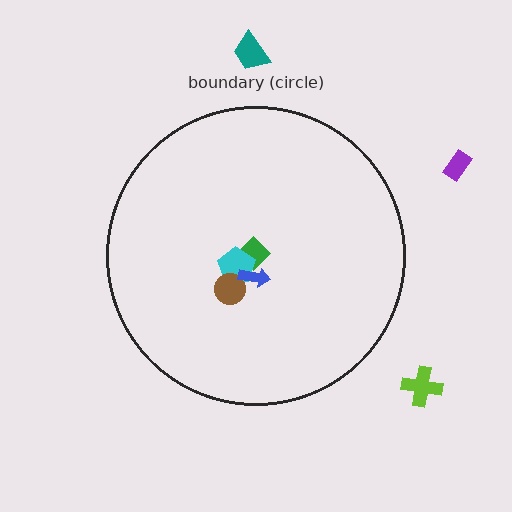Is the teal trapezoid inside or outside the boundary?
Outside.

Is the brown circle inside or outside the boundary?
Inside.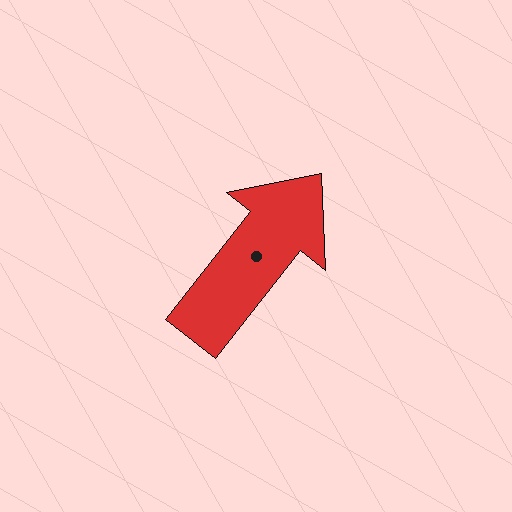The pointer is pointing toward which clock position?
Roughly 1 o'clock.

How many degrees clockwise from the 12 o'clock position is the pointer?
Approximately 38 degrees.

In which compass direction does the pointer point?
Northeast.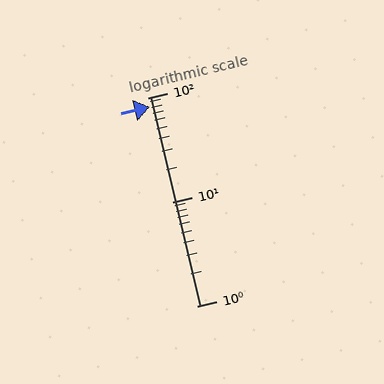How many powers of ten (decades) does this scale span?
The scale spans 2 decades, from 1 to 100.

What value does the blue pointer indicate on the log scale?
The pointer indicates approximately 82.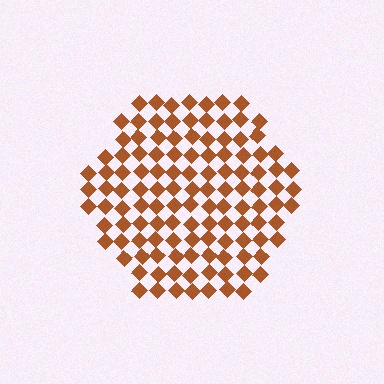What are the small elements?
The small elements are diamonds.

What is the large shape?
The large shape is a hexagon.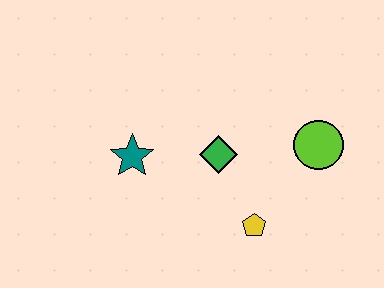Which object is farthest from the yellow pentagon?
The teal star is farthest from the yellow pentagon.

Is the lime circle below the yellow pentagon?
No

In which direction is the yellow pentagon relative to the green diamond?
The yellow pentagon is below the green diamond.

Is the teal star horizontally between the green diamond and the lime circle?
No